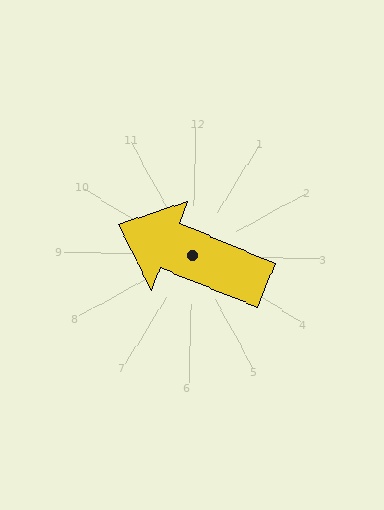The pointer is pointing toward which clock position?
Roughly 10 o'clock.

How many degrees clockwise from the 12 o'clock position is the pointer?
Approximately 291 degrees.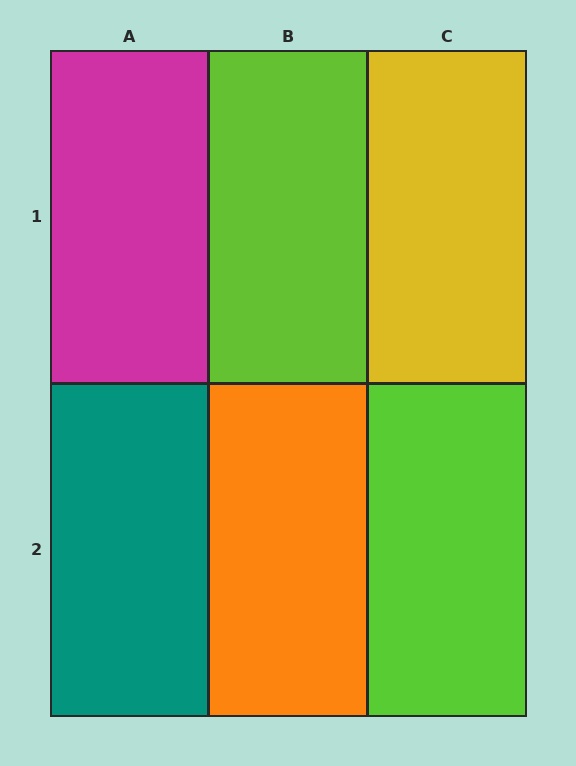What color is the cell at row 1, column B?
Lime.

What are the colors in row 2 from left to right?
Teal, orange, lime.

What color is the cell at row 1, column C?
Yellow.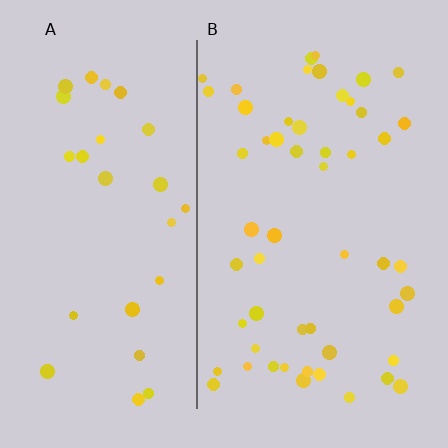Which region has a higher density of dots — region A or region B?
B (the right).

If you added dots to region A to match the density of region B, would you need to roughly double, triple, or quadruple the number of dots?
Approximately double.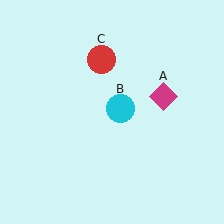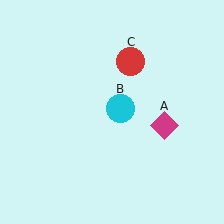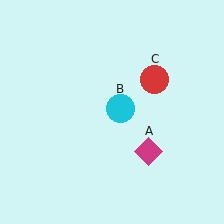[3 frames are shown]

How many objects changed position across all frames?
2 objects changed position: magenta diamond (object A), red circle (object C).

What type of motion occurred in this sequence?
The magenta diamond (object A), red circle (object C) rotated clockwise around the center of the scene.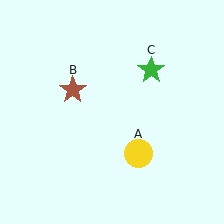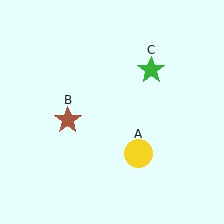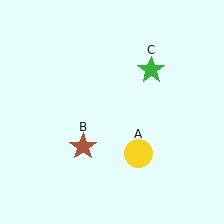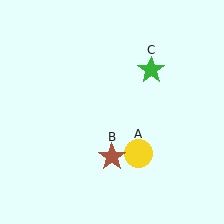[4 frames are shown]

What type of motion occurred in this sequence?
The brown star (object B) rotated counterclockwise around the center of the scene.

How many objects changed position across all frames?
1 object changed position: brown star (object B).